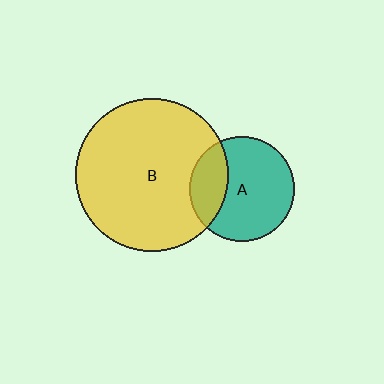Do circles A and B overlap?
Yes.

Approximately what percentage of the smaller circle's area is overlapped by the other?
Approximately 25%.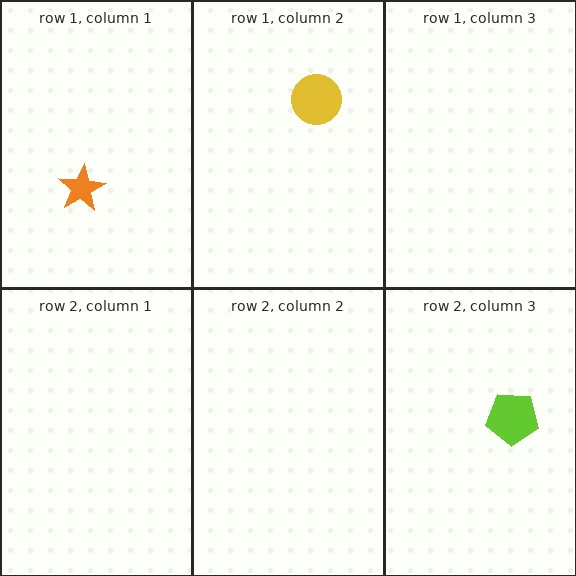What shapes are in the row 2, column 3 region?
The lime pentagon.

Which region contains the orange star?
The row 1, column 1 region.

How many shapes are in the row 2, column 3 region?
1.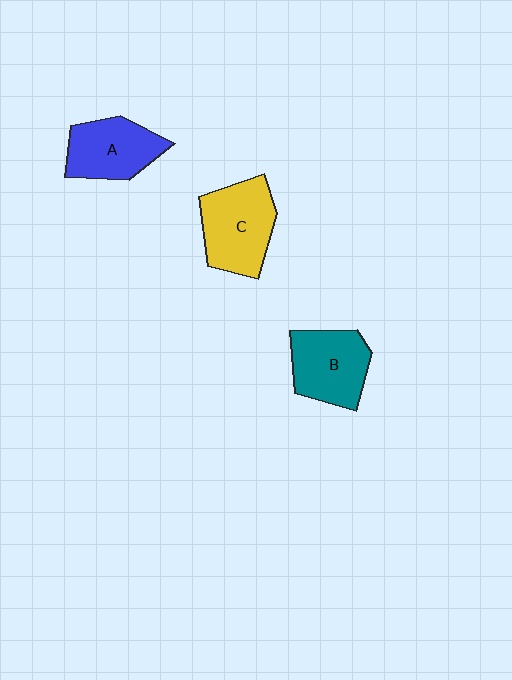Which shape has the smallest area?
Shape A (blue).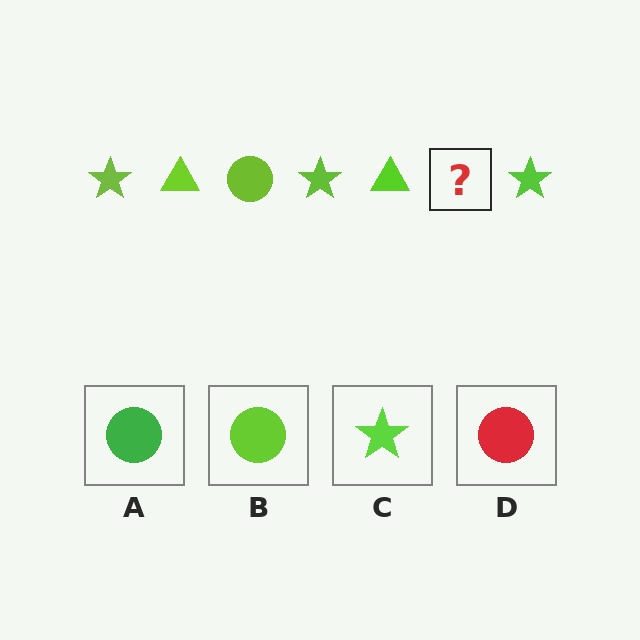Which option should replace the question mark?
Option B.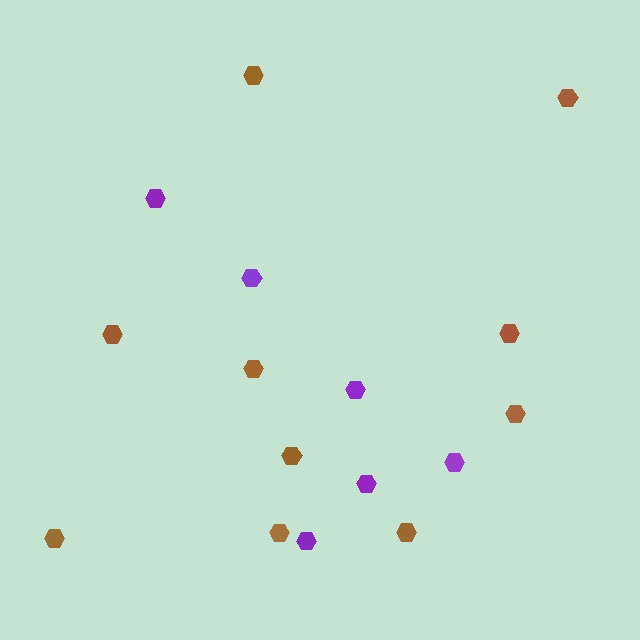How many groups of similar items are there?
There are 2 groups: one group of brown hexagons (10) and one group of purple hexagons (6).